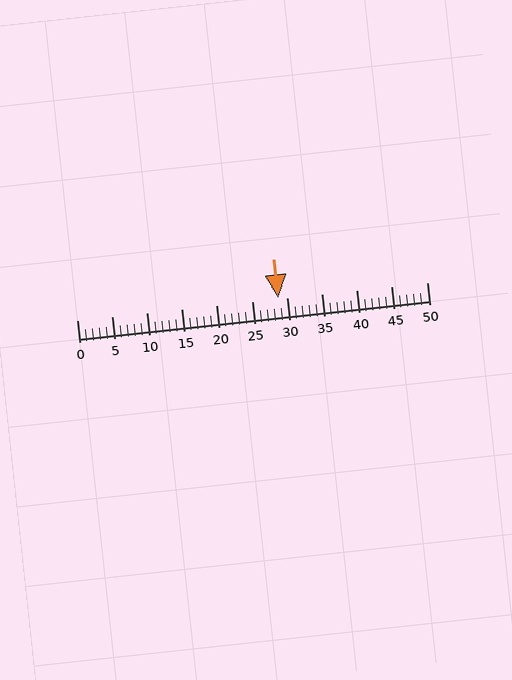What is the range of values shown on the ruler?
The ruler shows values from 0 to 50.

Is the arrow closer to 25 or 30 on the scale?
The arrow is closer to 30.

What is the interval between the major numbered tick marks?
The major tick marks are spaced 5 units apart.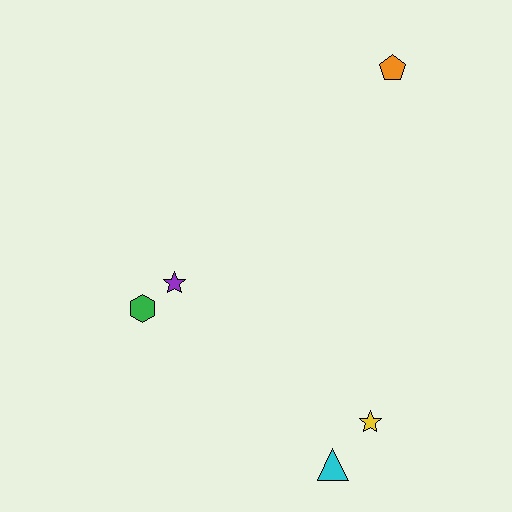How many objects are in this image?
There are 5 objects.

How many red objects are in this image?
There are no red objects.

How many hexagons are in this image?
There is 1 hexagon.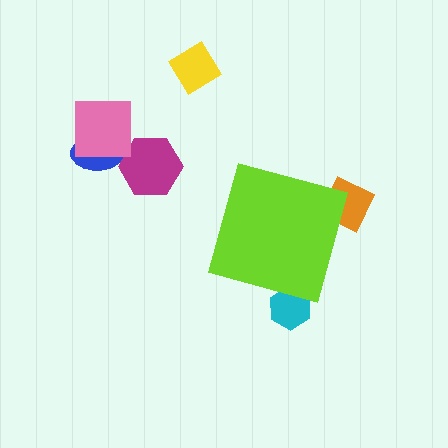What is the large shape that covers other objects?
A lime diamond.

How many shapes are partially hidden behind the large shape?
2 shapes are partially hidden.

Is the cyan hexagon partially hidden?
Yes, the cyan hexagon is partially hidden behind the lime diamond.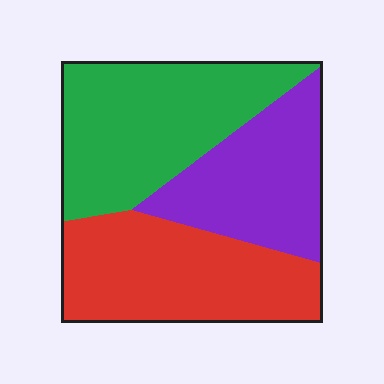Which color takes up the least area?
Purple, at roughly 30%.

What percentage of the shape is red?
Red covers around 35% of the shape.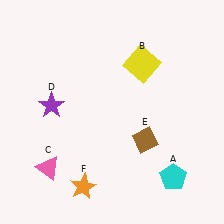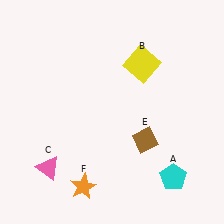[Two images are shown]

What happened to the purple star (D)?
The purple star (D) was removed in Image 2. It was in the top-left area of Image 1.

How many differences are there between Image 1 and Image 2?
There is 1 difference between the two images.